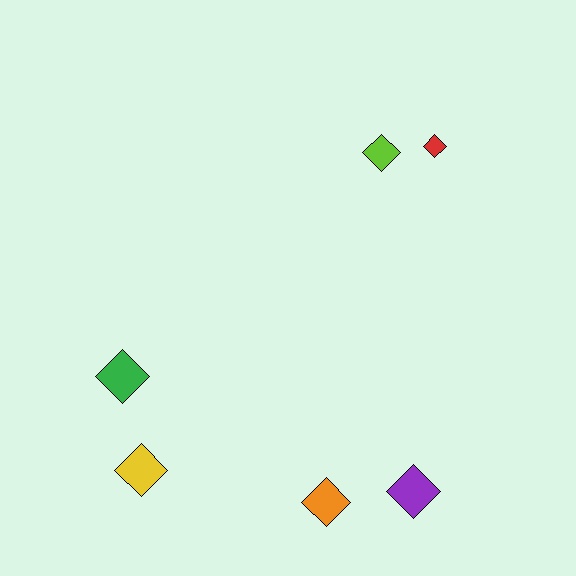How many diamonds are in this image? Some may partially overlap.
There are 6 diamonds.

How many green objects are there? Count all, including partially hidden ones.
There is 1 green object.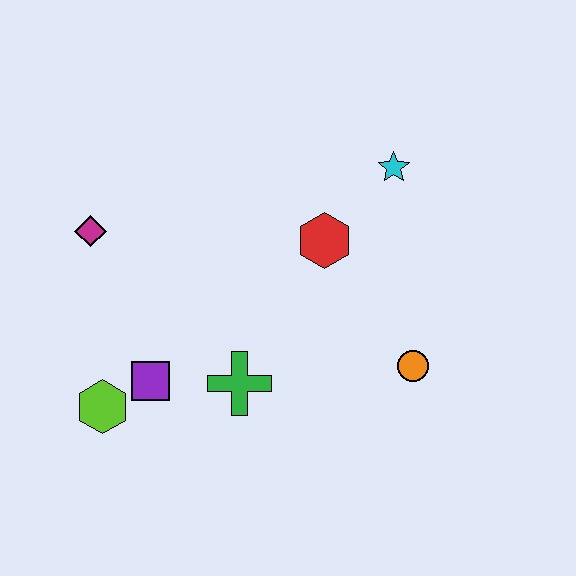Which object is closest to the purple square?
The lime hexagon is closest to the purple square.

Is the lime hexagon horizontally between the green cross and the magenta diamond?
Yes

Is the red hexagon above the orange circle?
Yes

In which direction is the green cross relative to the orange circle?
The green cross is to the left of the orange circle.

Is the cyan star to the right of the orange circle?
No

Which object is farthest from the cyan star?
The lime hexagon is farthest from the cyan star.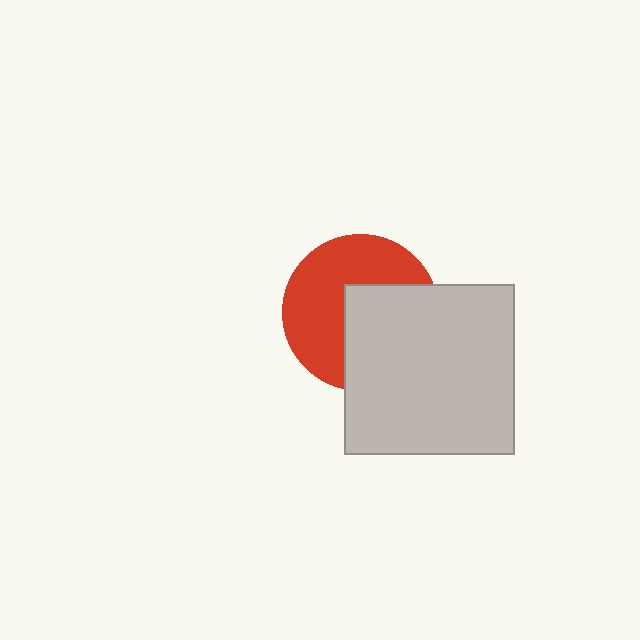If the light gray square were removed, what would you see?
You would see the complete red circle.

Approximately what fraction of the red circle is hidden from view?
Roughly 46% of the red circle is hidden behind the light gray square.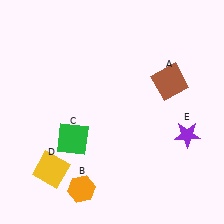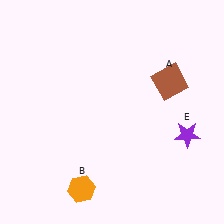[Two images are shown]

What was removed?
The green square (C), the yellow square (D) were removed in Image 2.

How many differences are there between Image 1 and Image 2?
There are 2 differences between the two images.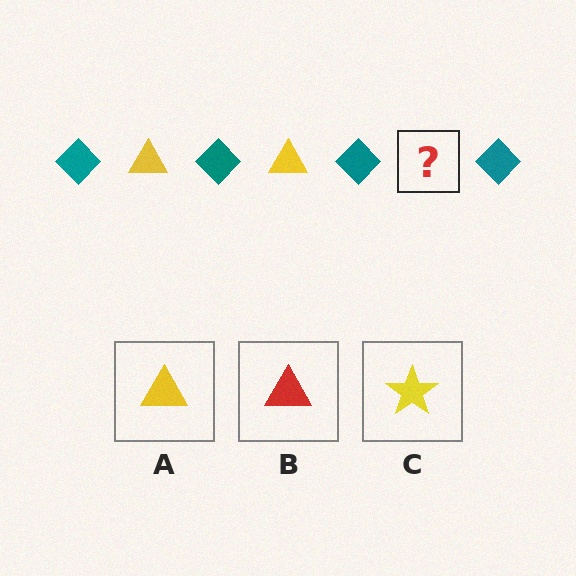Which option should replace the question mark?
Option A.